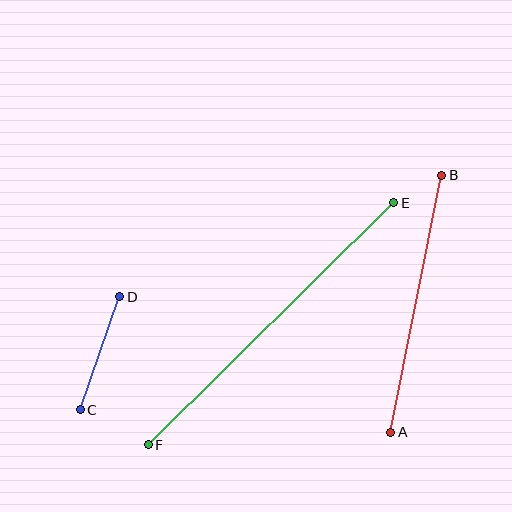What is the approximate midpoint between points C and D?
The midpoint is at approximately (100, 353) pixels.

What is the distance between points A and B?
The distance is approximately 262 pixels.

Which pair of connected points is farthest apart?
Points E and F are farthest apart.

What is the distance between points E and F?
The distance is approximately 345 pixels.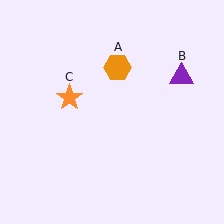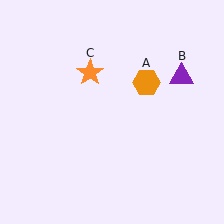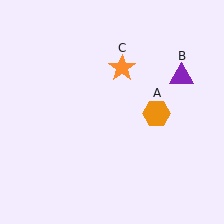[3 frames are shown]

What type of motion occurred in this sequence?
The orange hexagon (object A), orange star (object C) rotated clockwise around the center of the scene.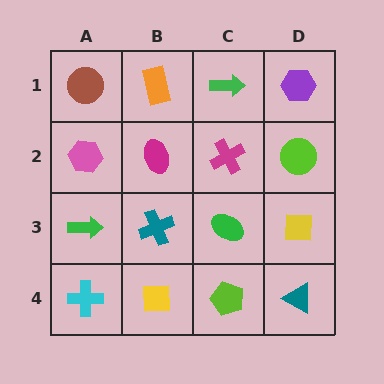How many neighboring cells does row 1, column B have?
3.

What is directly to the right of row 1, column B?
A green arrow.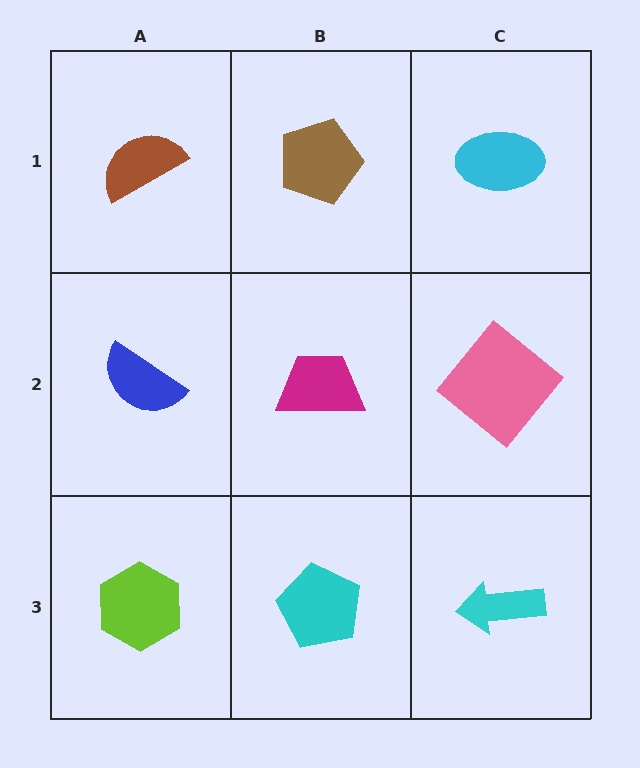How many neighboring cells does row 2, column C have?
3.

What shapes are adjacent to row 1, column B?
A magenta trapezoid (row 2, column B), a brown semicircle (row 1, column A), a cyan ellipse (row 1, column C).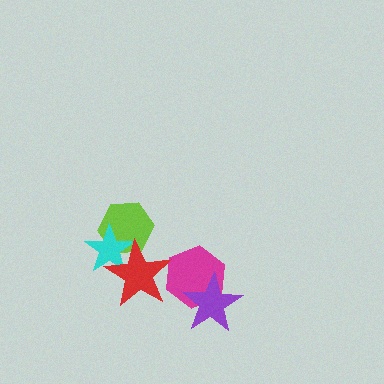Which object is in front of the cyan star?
The red star is in front of the cyan star.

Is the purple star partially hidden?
No, no other shape covers it.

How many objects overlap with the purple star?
1 object overlaps with the purple star.